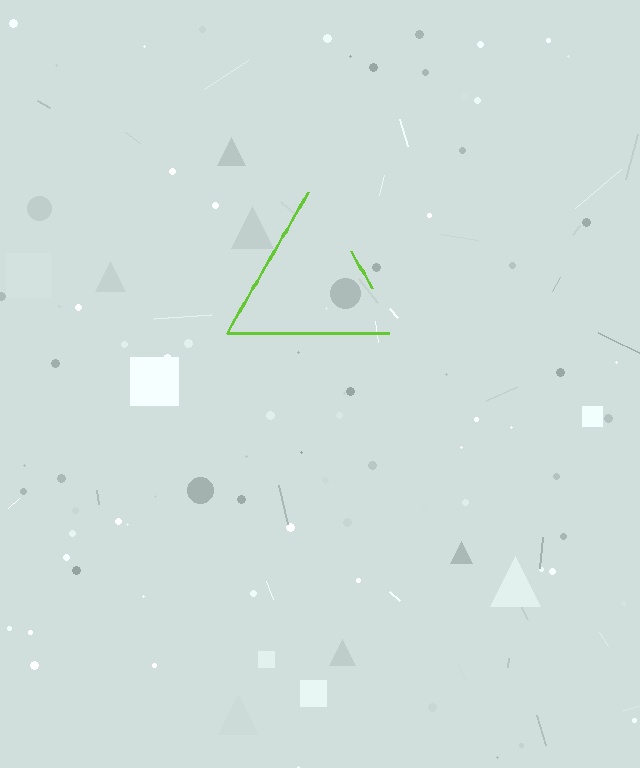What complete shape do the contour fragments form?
The contour fragments form a triangle.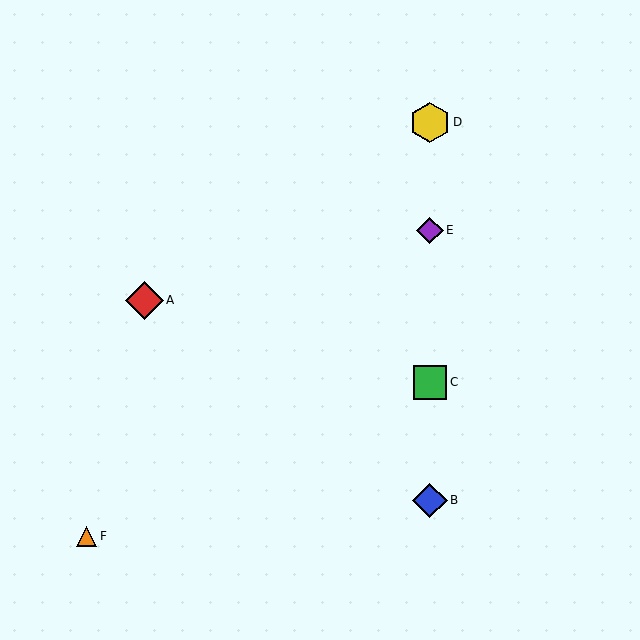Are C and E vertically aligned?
Yes, both are at x≈430.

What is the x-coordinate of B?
Object B is at x≈430.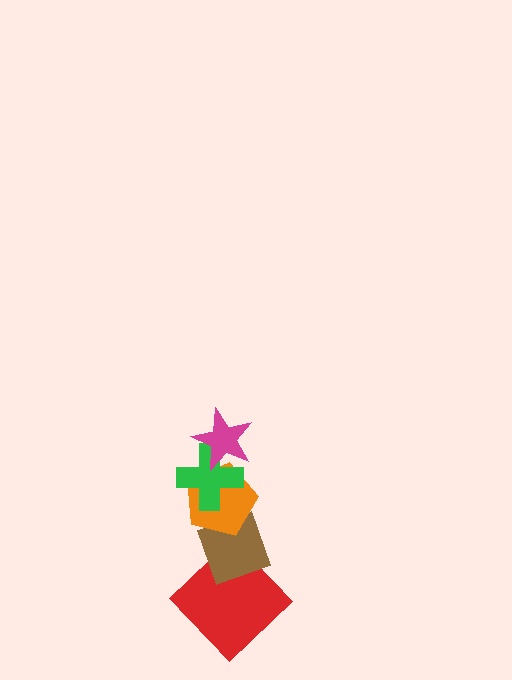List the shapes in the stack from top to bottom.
From top to bottom: the magenta star, the green cross, the orange pentagon, the brown diamond, the red diamond.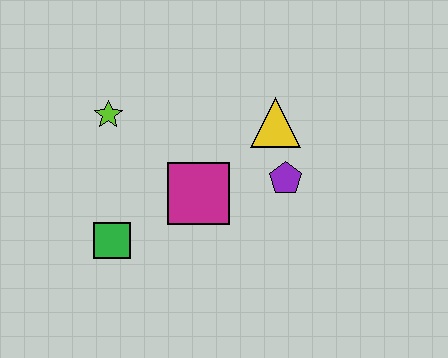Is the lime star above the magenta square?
Yes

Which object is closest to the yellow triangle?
The purple pentagon is closest to the yellow triangle.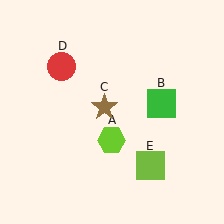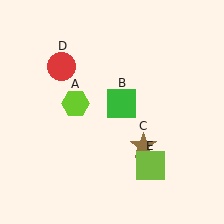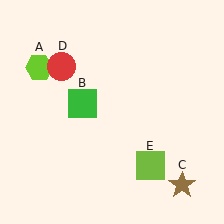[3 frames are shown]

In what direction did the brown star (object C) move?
The brown star (object C) moved down and to the right.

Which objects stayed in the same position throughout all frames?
Red circle (object D) and lime square (object E) remained stationary.